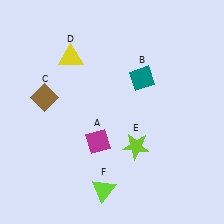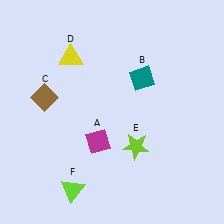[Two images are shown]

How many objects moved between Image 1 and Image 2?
1 object moved between the two images.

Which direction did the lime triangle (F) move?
The lime triangle (F) moved left.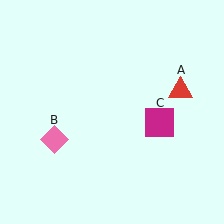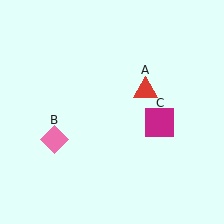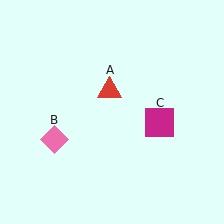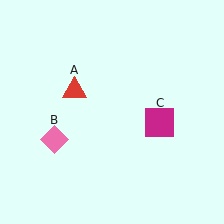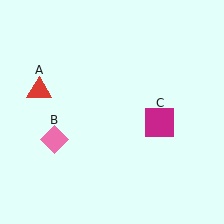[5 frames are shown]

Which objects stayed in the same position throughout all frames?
Pink diamond (object B) and magenta square (object C) remained stationary.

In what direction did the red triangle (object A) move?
The red triangle (object A) moved left.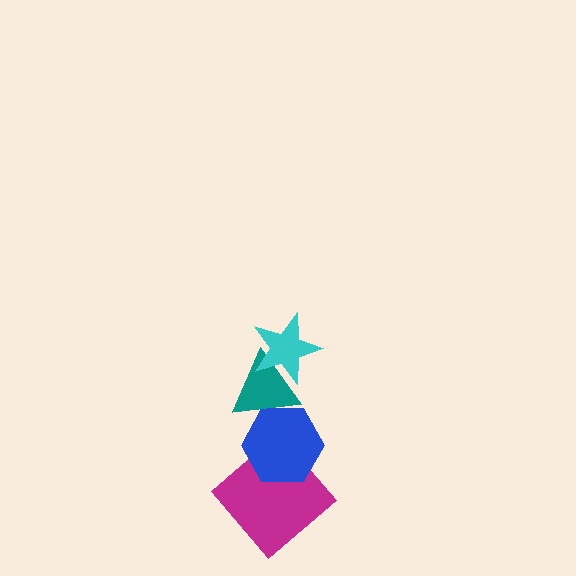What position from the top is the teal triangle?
The teal triangle is 2nd from the top.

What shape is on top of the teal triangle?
The cyan star is on top of the teal triangle.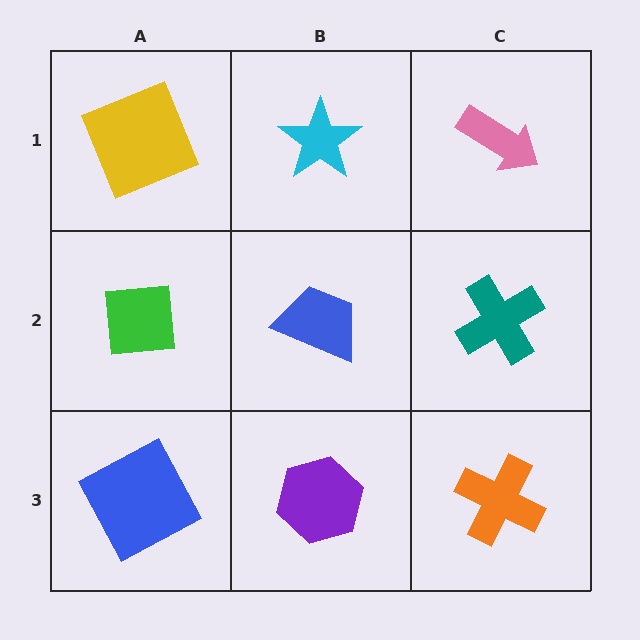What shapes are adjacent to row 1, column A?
A green square (row 2, column A), a cyan star (row 1, column B).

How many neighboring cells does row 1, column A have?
2.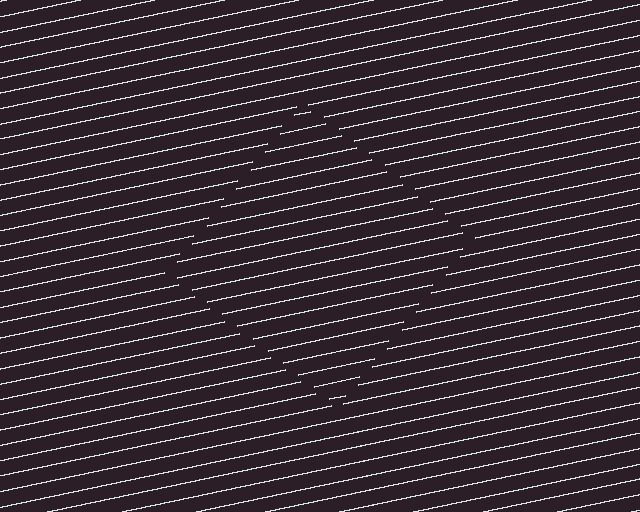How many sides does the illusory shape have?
4 sides — the line-ends trace a square.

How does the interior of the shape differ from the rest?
The interior of the shape contains the same grating, shifted by half a period — the contour is defined by the phase discontinuity where line-ends from the inner and outer gratings abut.